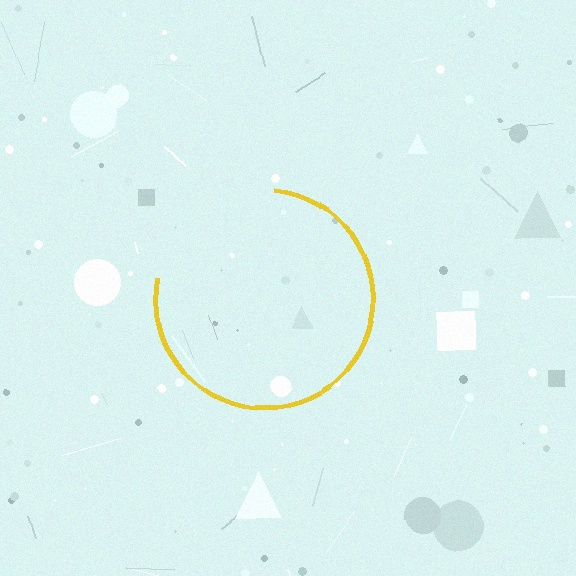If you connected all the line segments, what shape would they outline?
They would outline a circle.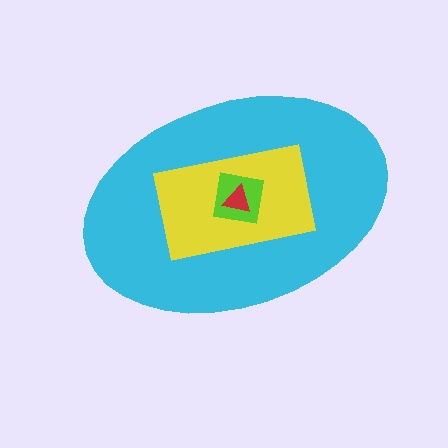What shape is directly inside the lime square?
The red triangle.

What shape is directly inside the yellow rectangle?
The lime square.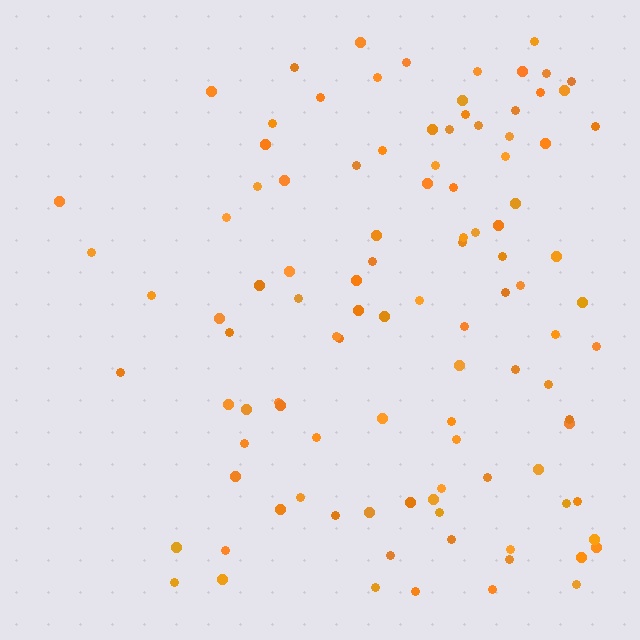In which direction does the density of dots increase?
From left to right, with the right side densest.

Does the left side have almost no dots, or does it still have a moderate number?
Still a moderate number, just noticeably fewer than the right.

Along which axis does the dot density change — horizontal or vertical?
Horizontal.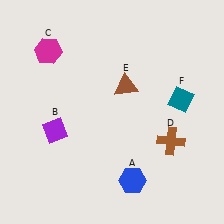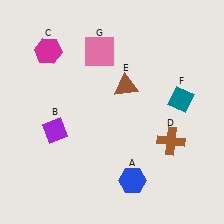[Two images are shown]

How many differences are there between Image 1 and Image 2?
There is 1 difference between the two images.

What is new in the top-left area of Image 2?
A pink square (G) was added in the top-left area of Image 2.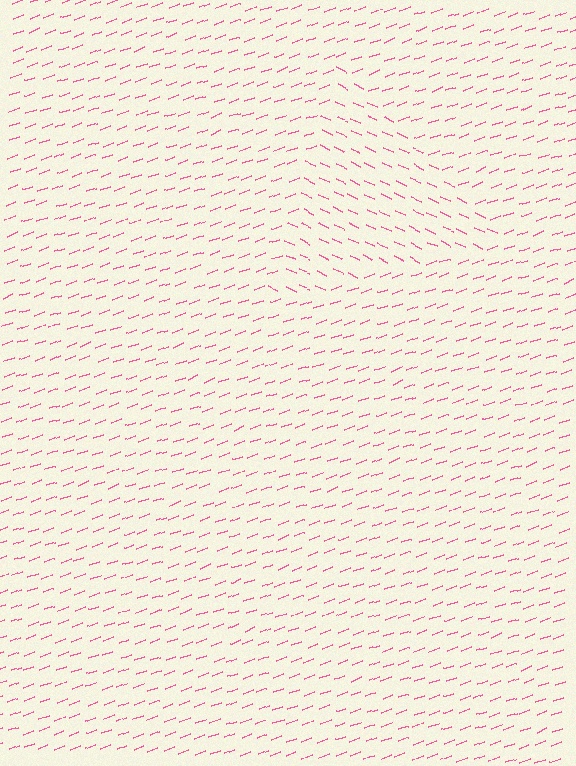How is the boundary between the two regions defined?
The boundary is defined purely by a change in line orientation (approximately 45 degrees difference). All lines are the same color and thickness.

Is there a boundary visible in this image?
Yes, there is a texture boundary formed by a change in line orientation.